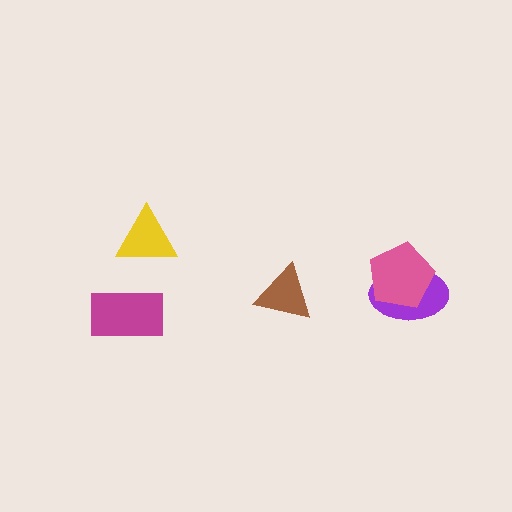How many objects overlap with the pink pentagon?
1 object overlaps with the pink pentagon.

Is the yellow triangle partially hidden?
No, no other shape covers it.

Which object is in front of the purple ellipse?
The pink pentagon is in front of the purple ellipse.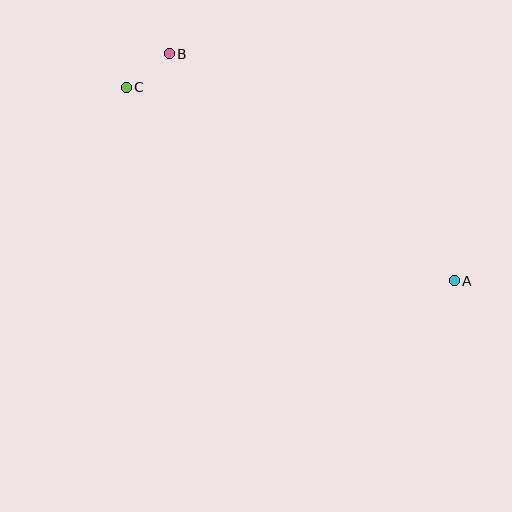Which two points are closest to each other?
Points B and C are closest to each other.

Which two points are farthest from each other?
Points A and C are farthest from each other.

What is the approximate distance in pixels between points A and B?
The distance between A and B is approximately 364 pixels.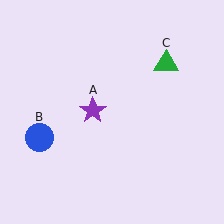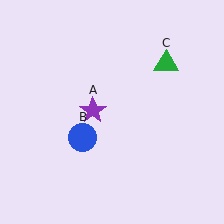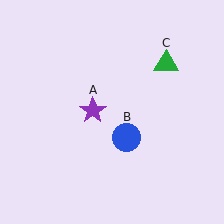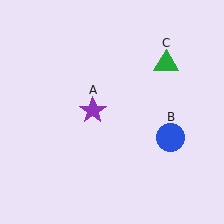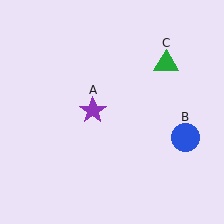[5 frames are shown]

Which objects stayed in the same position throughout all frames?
Purple star (object A) and green triangle (object C) remained stationary.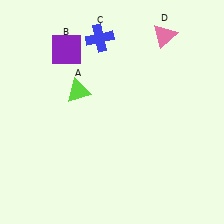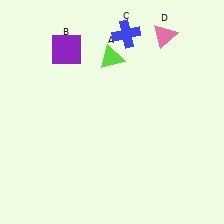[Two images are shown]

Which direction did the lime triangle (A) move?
The lime triangle (A) moved right.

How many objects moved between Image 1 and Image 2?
2 objects moved between the two images.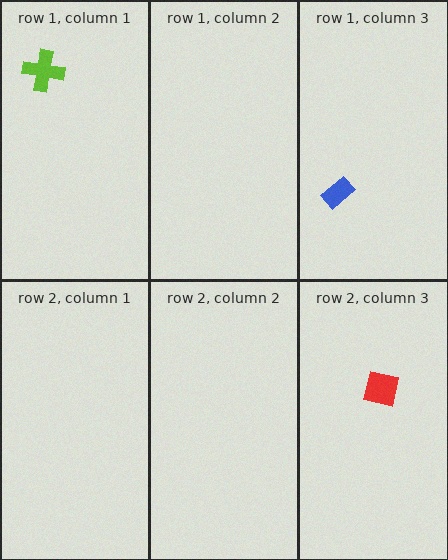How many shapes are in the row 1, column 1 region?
1.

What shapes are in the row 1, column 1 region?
The lime cross.